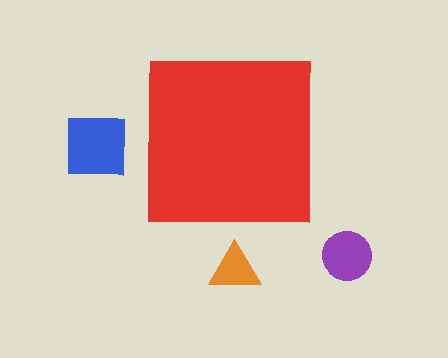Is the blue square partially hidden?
No, the blue square is fully visible.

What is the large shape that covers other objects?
A red square.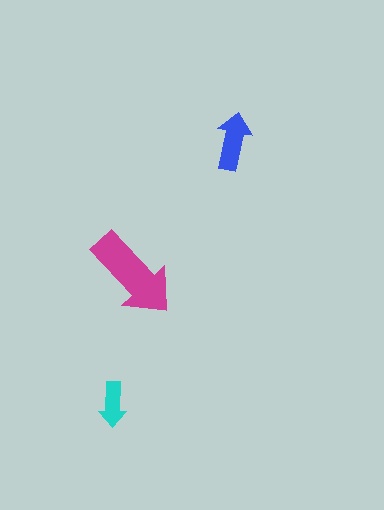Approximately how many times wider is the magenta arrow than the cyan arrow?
About 2 times wider.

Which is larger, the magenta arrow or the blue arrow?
The magenta one.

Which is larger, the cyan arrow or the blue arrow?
The blue one.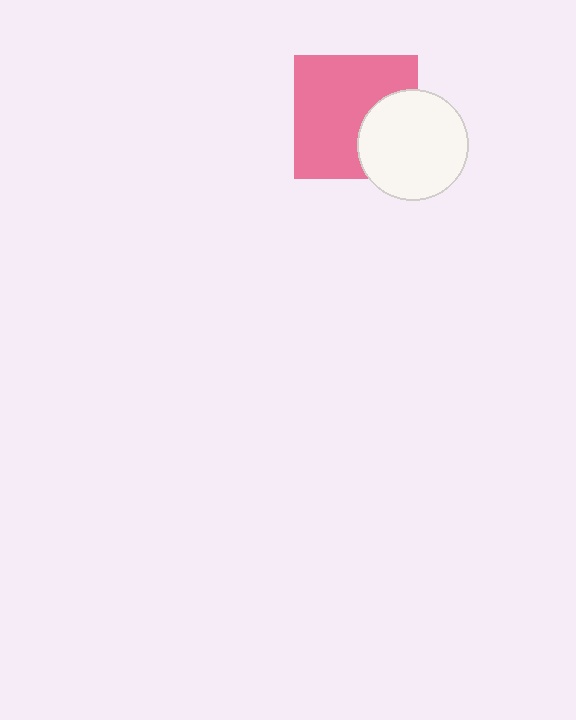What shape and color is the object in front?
The object in front is a white circle.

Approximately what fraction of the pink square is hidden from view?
Roughly 30% of the pink square is hidden behind the white circle.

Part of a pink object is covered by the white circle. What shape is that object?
It is a square.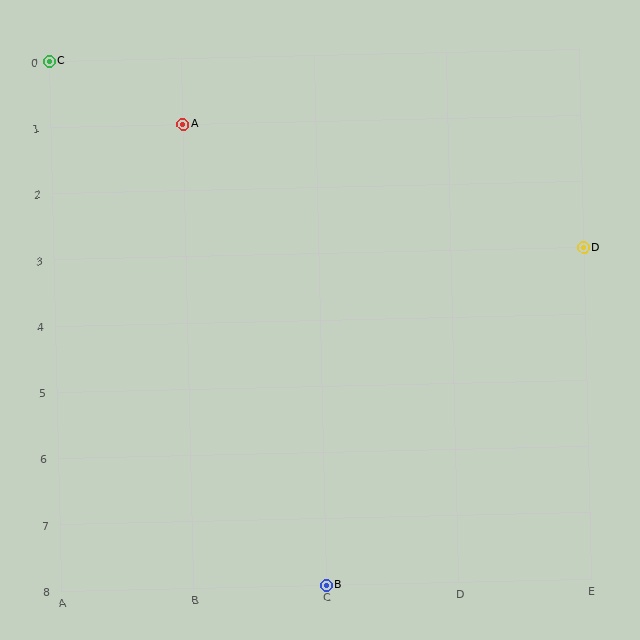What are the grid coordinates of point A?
Point A is at grid coordinates (B, 1).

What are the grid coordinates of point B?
Point B is at grid coordinates (C, 8).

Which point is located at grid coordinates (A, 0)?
Point C is at (A, 0).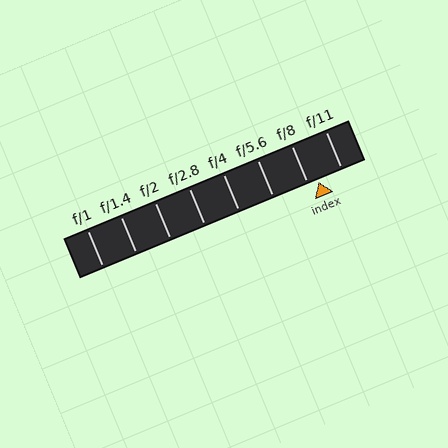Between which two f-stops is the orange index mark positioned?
The index mark is between f/8 and f/11.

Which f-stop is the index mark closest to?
The index mark is closest to f/8.